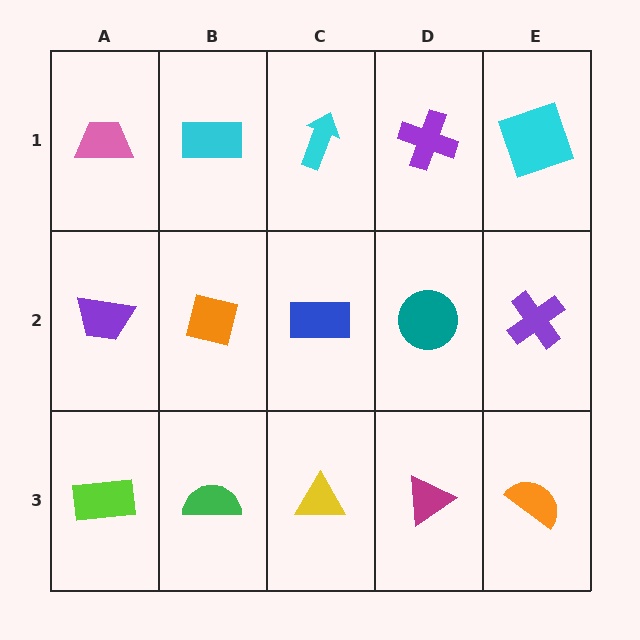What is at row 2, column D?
A teal circle.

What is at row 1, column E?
A cyan square.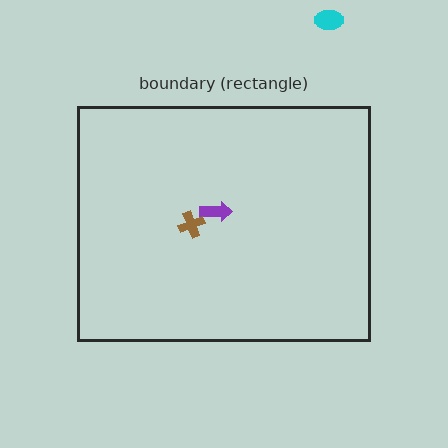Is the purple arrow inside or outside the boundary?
Inside.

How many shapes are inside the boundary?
2 inside, 1 outside.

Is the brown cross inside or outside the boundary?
Inside.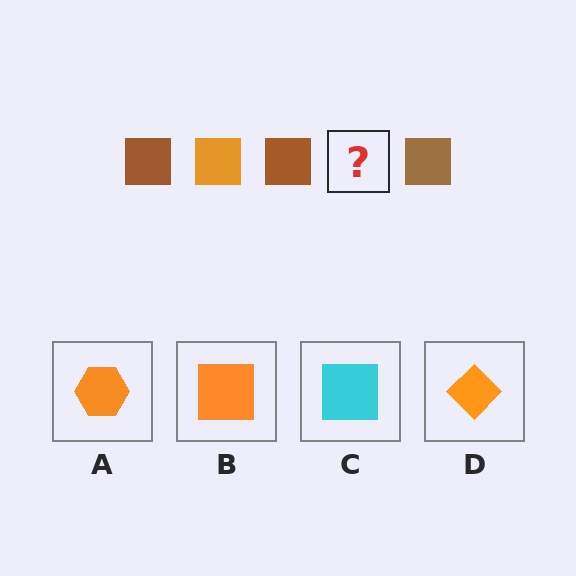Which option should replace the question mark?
Option B.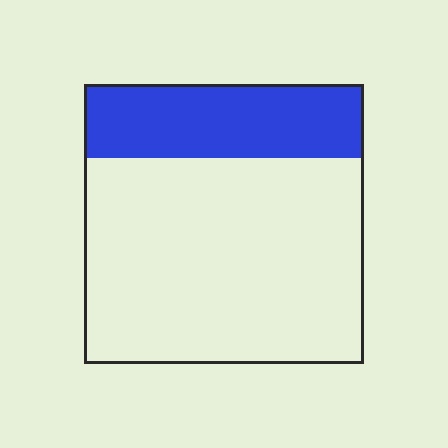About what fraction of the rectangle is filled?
About one quarter (1/4).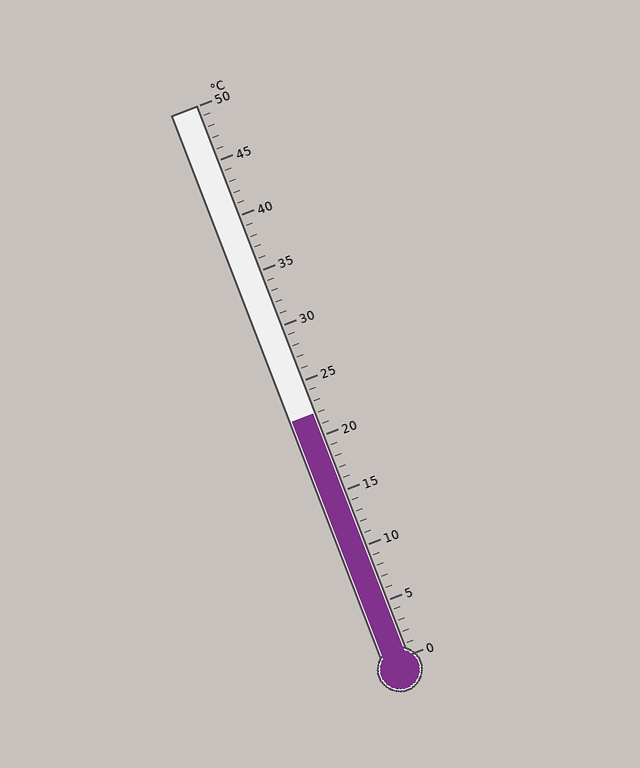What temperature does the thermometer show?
The thermometer shows approximately 22°C.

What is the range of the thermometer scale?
The thermometer scale ranges from 0°C to 50°C.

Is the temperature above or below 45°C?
The temperature is below 45°C.